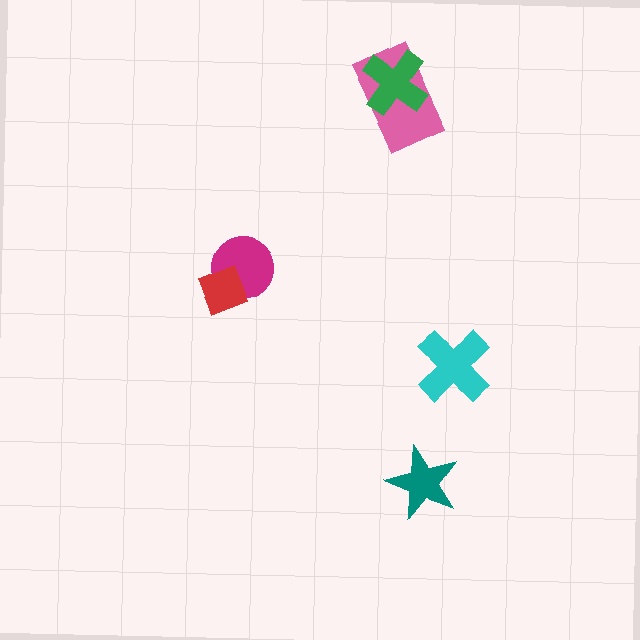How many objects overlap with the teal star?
0 objects overlap with the teal star.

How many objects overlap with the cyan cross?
0 objects overlap with the cyan cross.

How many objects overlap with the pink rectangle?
1 object overlaps with the pink rectangle.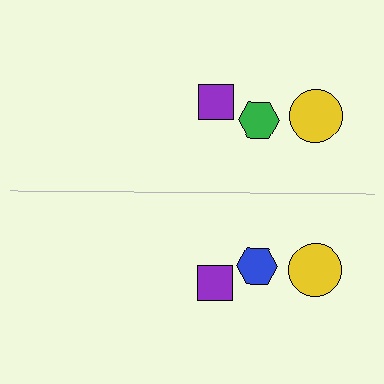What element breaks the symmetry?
The blue hexagon on the bottom side breaks the symmetry — its mirror counterpart is green.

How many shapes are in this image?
There are 6 shapes in this image.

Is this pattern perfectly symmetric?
No, the pattern is not perfectly symmetric. The blue hexagon on the bottom side breaks the symmetry — its mirror counterpart is green.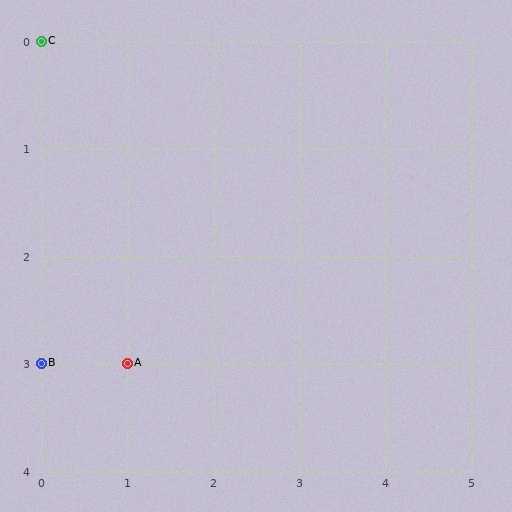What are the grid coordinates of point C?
Point C is at grid coordinates (0, 0).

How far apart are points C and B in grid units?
Points C and B are 3 rows apart.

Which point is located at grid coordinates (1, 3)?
Point A is at (1, 3).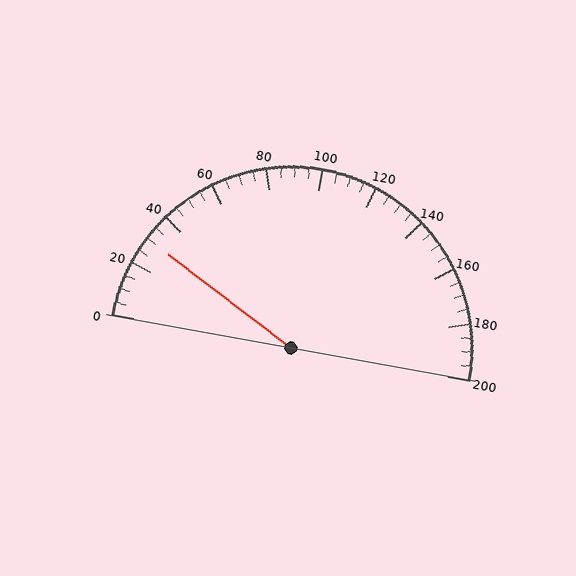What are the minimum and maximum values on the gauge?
The gauge ranges from 0 to 200.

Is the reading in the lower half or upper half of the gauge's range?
The reading is in the lower half of the range (0 to 200).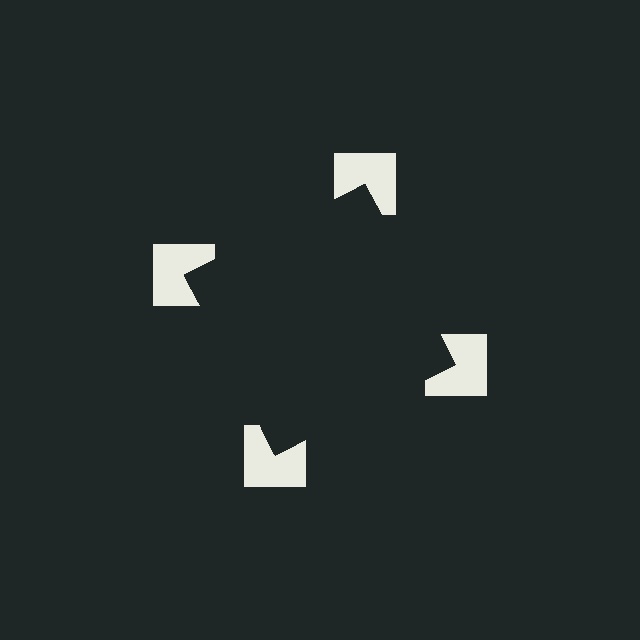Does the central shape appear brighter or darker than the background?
It typically appears slightly darker than the background, even though no actual brightness change is drawn.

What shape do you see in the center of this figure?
An illusory square — its edges are inferred from the aligned wedge cuts in the notched squares, not physically drawn.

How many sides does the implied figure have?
4 sides.